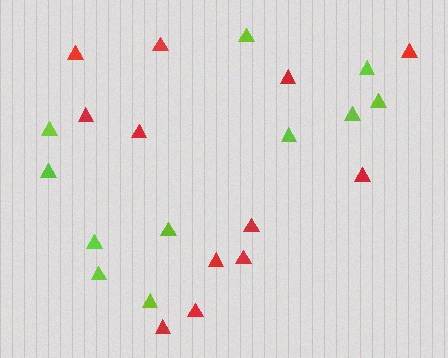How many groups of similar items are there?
There are 2 groups: one group of red triangles (12) and one group of lime triangles (11).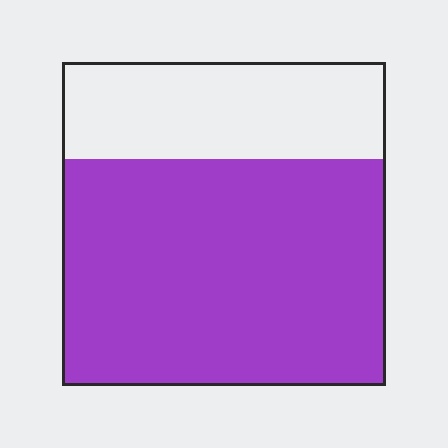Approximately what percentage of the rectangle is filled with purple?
Approximately 70%.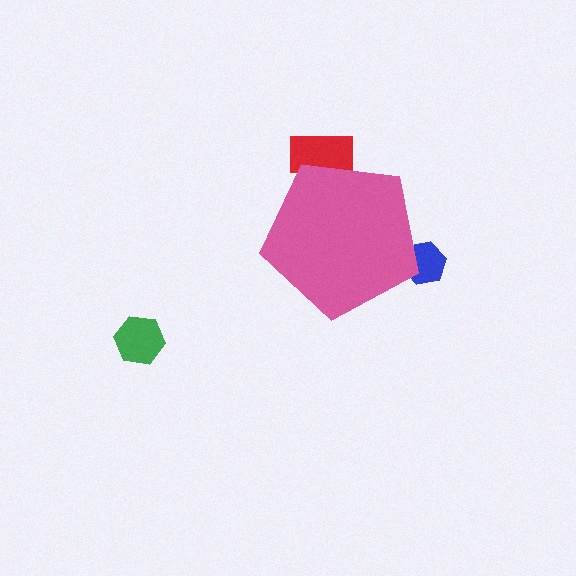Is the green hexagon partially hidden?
No, the green hexagon is fully visible.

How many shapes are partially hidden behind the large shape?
2 shapes are partially hidden.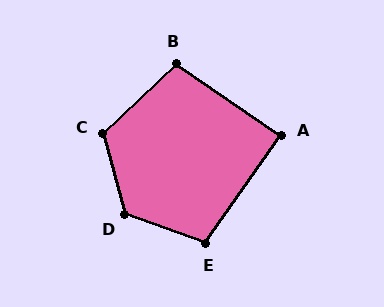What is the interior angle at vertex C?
Approximately 119 degrees (obtuse).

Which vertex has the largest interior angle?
D, at approximately 124 degrees.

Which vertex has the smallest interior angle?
A, at approximately 89 degrees.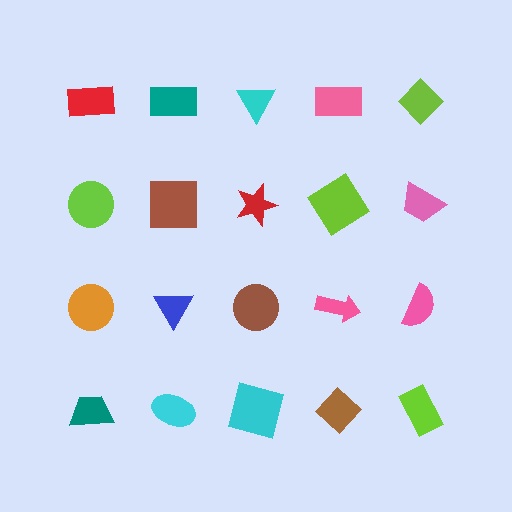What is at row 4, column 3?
A cyan square.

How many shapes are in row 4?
5 shapes.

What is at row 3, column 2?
A blue triangle.